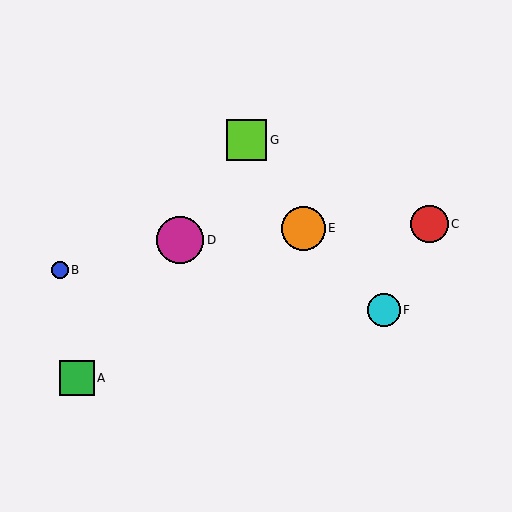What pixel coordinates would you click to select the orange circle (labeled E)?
Click at (304, 228) to select the orange circle E.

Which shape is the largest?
The magenta circle (labeled D) is the largest.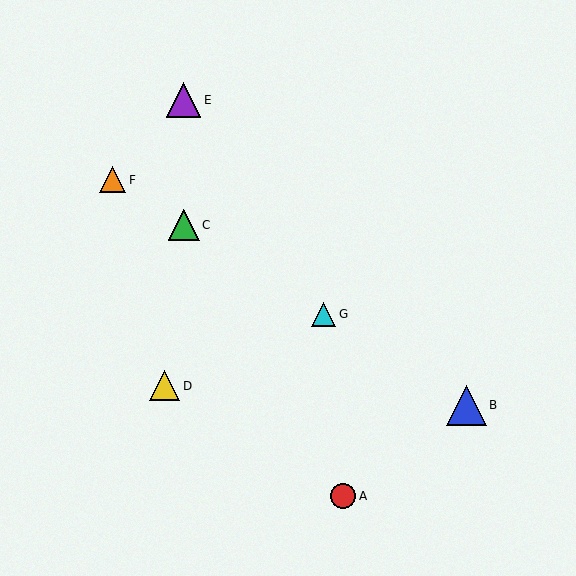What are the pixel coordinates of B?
Object B is at (466, 405).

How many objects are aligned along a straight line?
4 objects (B, C, F, G) are aligned along a straight line.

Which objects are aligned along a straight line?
Objects B, C, F, G are aligned along a straight line.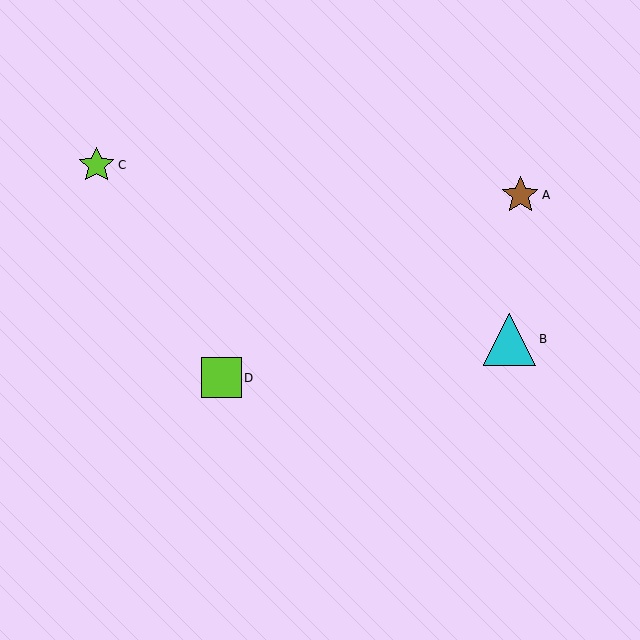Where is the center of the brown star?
The center of the brown star is at (520, 195).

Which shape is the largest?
The cyan triangle (labeled B) is the largest.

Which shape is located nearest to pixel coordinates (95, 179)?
The lime star (labeled C) at (97, 165) is nearest to that location.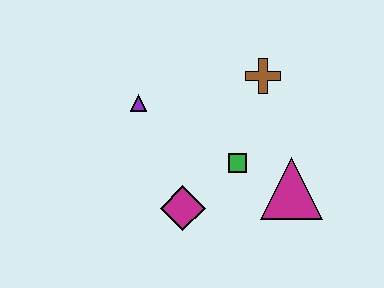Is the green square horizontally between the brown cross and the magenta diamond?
Yes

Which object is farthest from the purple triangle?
The magenta triangle is farthest from the purple triangle.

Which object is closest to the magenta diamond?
The green square is closest to the magenta diamond.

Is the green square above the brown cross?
No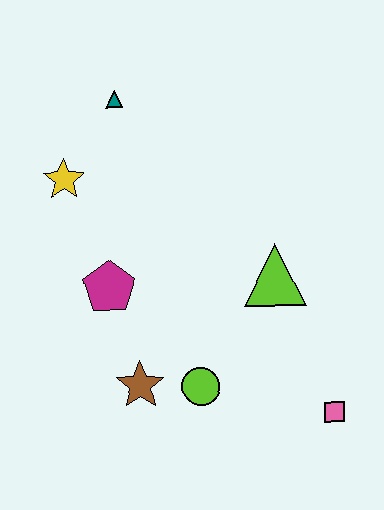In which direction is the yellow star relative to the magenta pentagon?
The yellow star is above the magenta pentagon.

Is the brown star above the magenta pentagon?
No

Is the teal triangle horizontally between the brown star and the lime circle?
No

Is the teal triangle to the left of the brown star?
Yes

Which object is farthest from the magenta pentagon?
The pink square is farthest from the magenta pentagon.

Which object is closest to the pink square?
The lime circle is closest to the pink square.